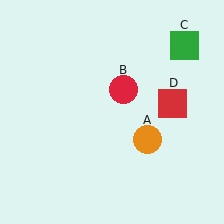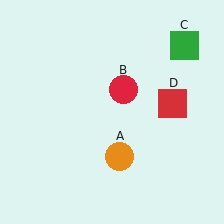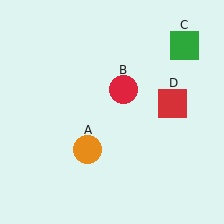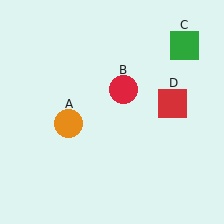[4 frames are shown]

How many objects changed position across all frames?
1 object changed position: orange circle (object A).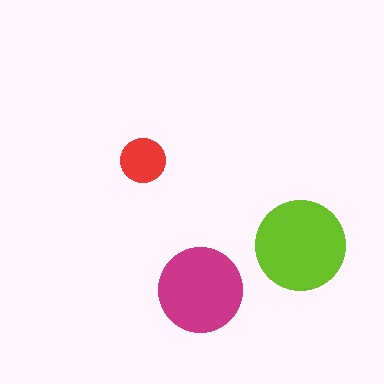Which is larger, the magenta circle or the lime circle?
The lime one.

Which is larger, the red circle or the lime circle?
The lime one.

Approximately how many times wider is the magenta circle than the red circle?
About 2 times wider.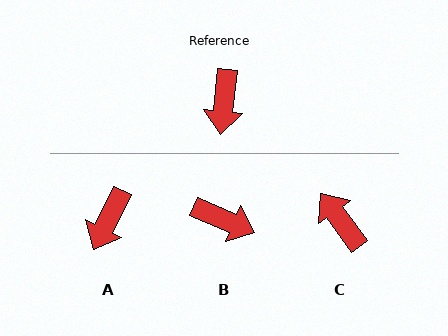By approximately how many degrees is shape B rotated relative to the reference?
Approximately 72 degrees counter-clockwise.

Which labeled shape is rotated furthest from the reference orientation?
C, about 139 degrees away.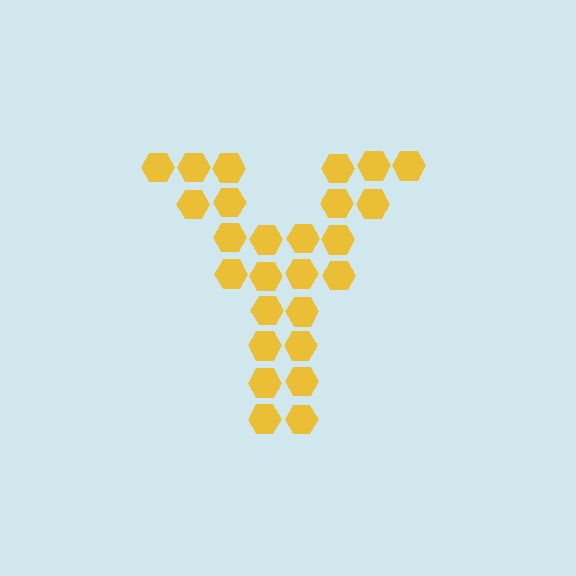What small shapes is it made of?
It is made of small hexagons.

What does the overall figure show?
The overall figure shows the letter Y.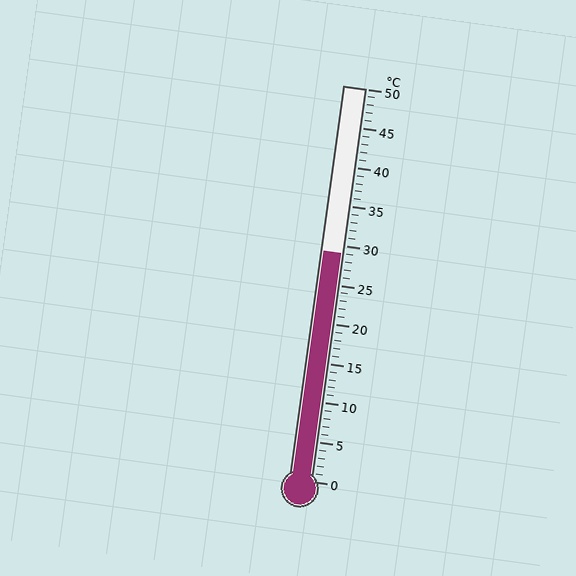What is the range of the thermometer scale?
The thermometer scale ranges from 0°C to 50°C.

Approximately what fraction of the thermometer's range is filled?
The thermometer is filled to approximately 60% of its range.